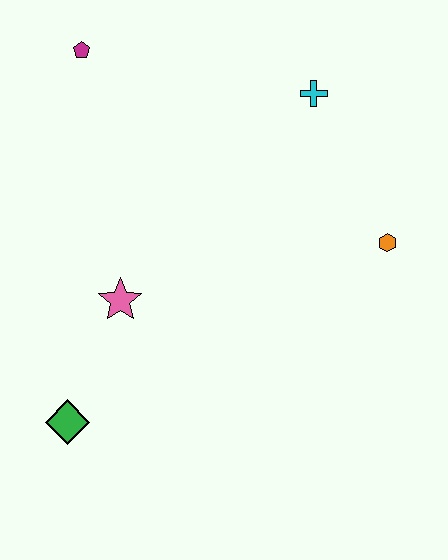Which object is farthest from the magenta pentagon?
The green diamond is farthest from the magenta pentagon.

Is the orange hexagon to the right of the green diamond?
Yes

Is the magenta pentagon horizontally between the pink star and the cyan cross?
No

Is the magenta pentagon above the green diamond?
Yes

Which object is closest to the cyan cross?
The orange hexagon is closest to the cyan cross.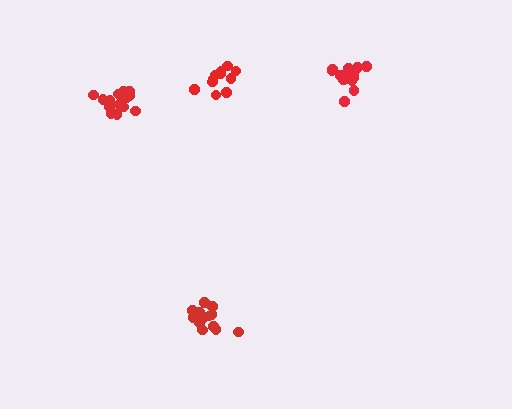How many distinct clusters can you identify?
There are 4 distinct clusters.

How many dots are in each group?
Group 1: 11 dots, Group 2: 14 dots, Group 3: 17 dots, Group 4: 14 dots (56 total).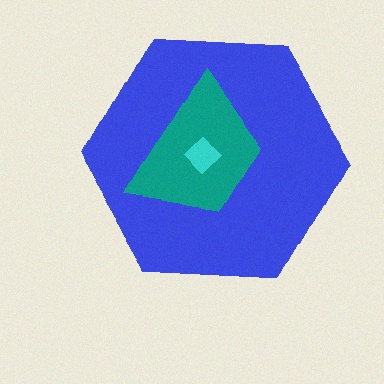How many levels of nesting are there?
3.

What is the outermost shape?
The blue hexagon.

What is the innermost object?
The cyan diamond.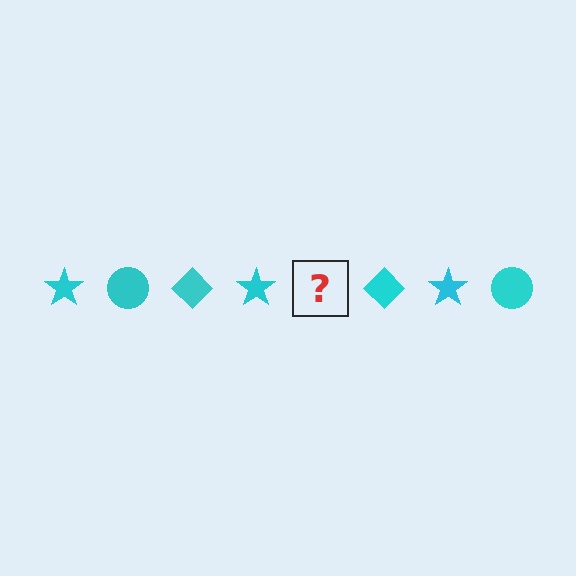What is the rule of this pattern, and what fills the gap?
The rule is that the pattern cycles through star, circle, diamond shapes in cyan. The gap should be filled with a cyan circle.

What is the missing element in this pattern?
The missing element is a cyan circle.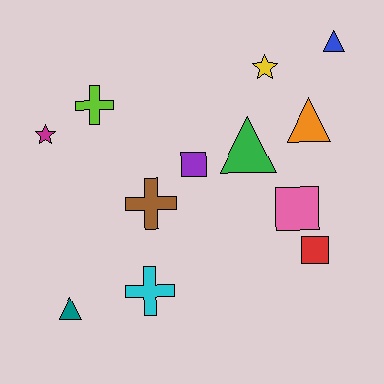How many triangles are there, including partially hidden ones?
There are 4 triangles.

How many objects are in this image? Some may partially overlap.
There are 12 objects.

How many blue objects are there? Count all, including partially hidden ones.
There is 1 blue object.